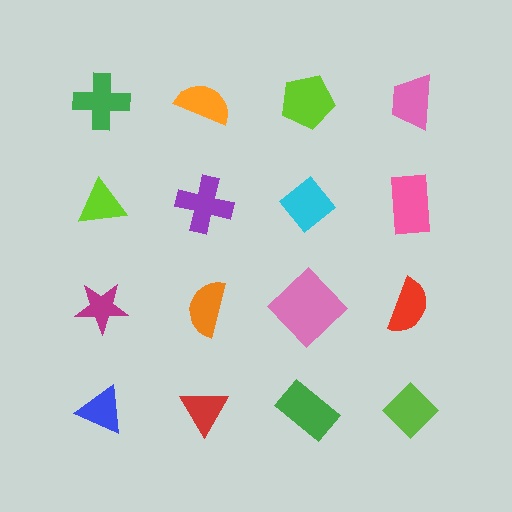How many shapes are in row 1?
4 shapes.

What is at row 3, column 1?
A magenta star.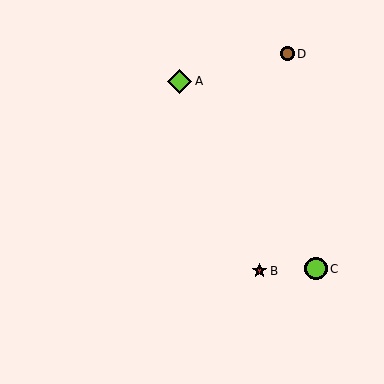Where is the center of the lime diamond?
The center of the lime diamond is at (180, 81).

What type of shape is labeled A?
Shape A is a lime diamond.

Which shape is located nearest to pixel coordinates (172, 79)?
The lime diamond (labeled A) at (180, 81) is nearest to that location.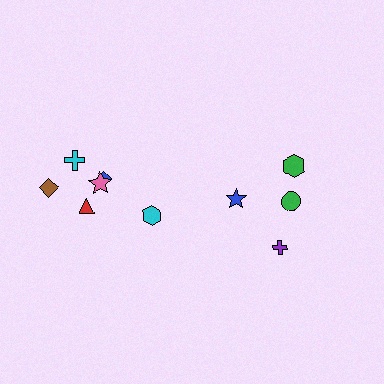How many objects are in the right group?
There are 4 objects.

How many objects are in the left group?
There are 6 objects.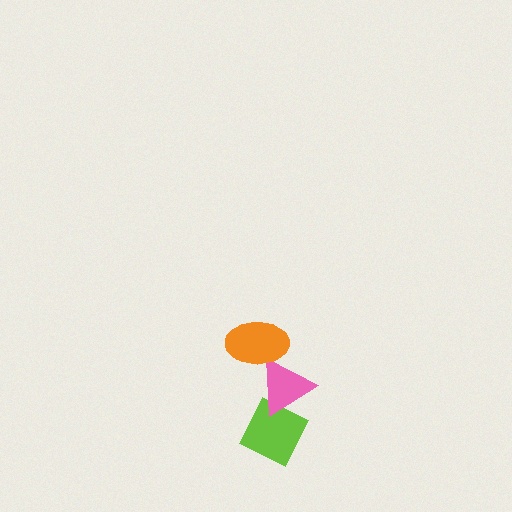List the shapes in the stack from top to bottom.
From top to bottom: the orange ellipse, the pink triangle, the lime diamond.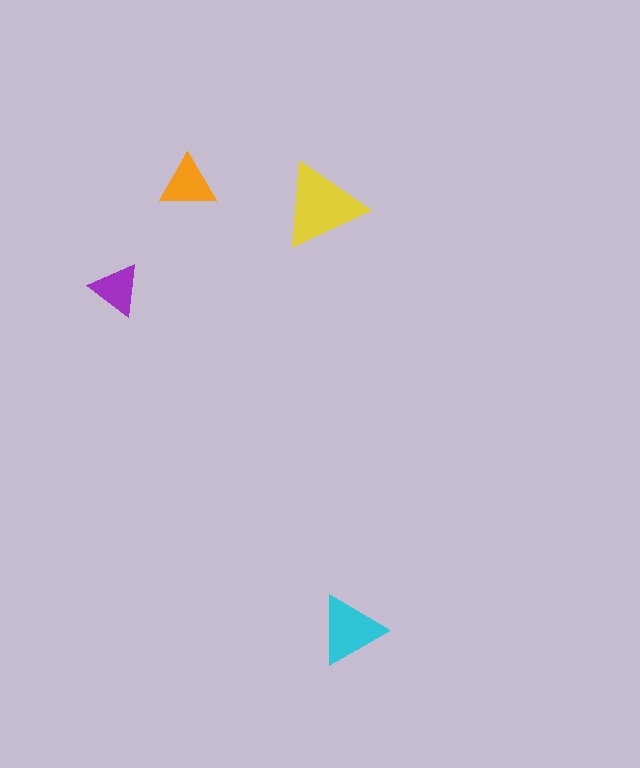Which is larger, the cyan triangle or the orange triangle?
The cyan one.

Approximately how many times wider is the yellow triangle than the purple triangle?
About 1.5 times wider.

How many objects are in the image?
There are 4 objects in the image.